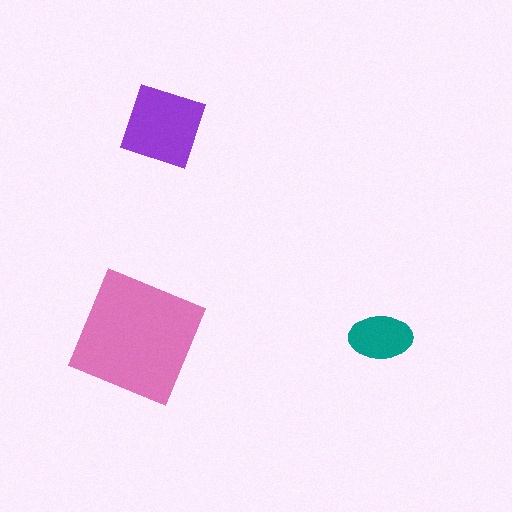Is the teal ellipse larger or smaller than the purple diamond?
Smaller.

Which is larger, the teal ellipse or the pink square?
The pink square.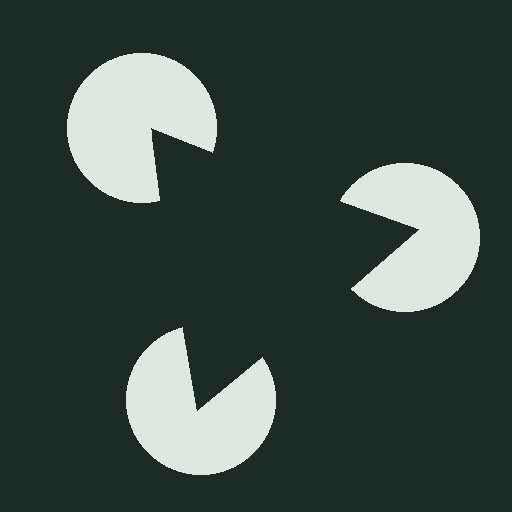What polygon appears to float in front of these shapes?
An illusory triangle — its edges are inferred from the aligned wedge cuts in the pac-man discs, not physically drawn.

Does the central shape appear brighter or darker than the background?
It typically appears slightly darker than the background, even though no actual brightness change is drawn.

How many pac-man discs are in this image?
There are 3 — one at each vertex of the illusory triangle.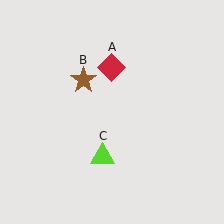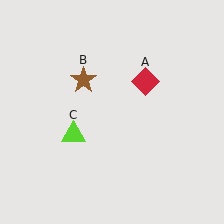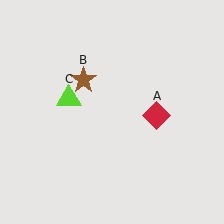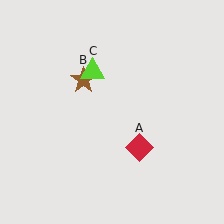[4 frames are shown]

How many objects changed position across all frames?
2 objects changed position: red diamond (object A), lime triangle (object C).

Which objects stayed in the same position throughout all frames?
Brown star (object B) remained stationary.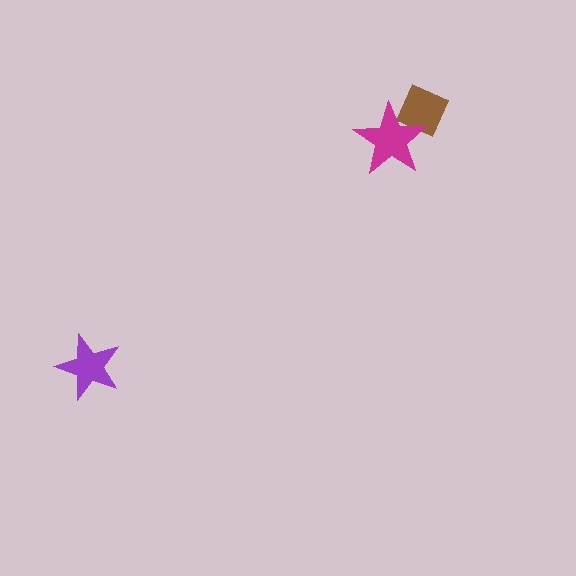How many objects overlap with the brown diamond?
1 object overlaps with the brown diamond.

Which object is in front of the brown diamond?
The magenta star is in front of the brown diamond.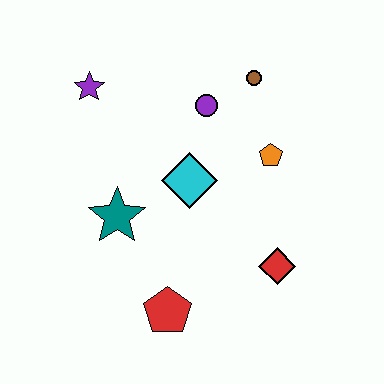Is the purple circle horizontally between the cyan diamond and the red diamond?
Yes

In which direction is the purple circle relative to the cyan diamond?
The purple circle is above the cyan diamond.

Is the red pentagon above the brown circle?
No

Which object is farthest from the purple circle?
The red pentagon is farthest from the purple circle.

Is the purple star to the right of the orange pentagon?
No